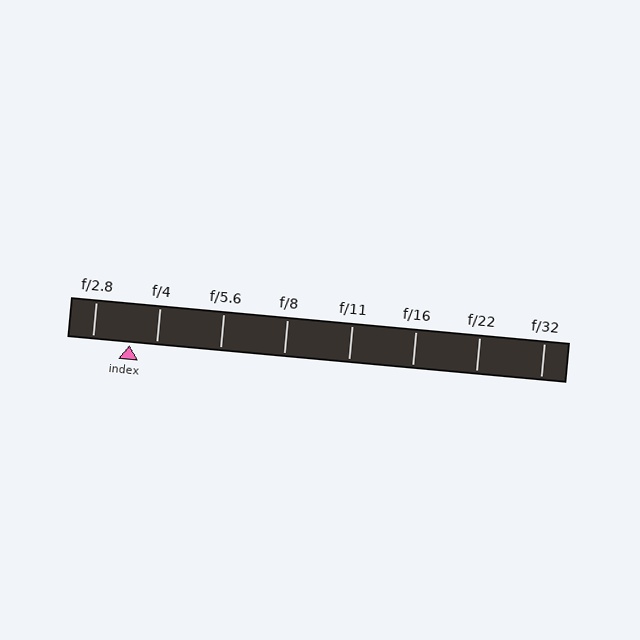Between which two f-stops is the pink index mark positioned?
The index mark is between f/2.8 and f/4.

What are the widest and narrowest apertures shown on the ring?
The widest aperture shown is f/2.8 and the narrowest is f/32.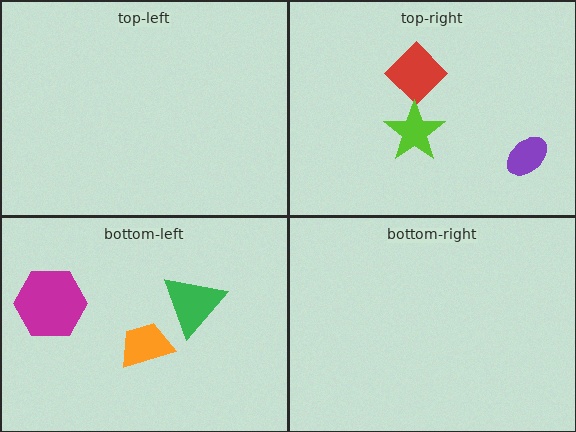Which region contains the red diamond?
The top-right region.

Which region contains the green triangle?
The bottom-left region.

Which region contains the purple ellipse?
The top-right region.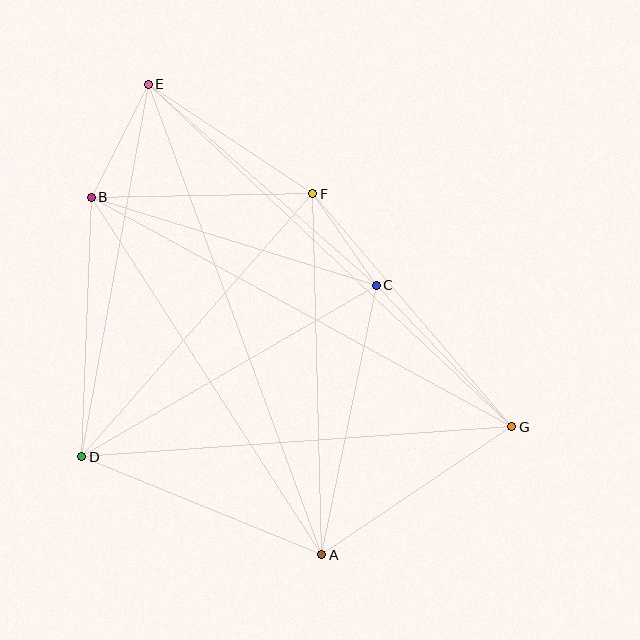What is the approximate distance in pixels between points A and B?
The distance between A and B is approximately 426 pixels.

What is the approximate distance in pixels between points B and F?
The distance between B and F is approximately 222 pixels.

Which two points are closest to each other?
Points C and F are closest to each other.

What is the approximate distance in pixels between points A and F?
The distance between A and F is approximately 361 pixels.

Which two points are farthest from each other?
Points A and E are farthest from each other.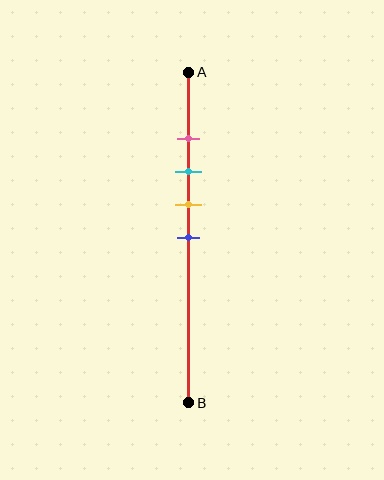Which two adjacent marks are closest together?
The pink and cyan marks are the closest adjacent pair.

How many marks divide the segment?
There are 4 marks dividing the segment.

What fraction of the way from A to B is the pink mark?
The pink mark is approximately 20% (0.2) of the way from A to B.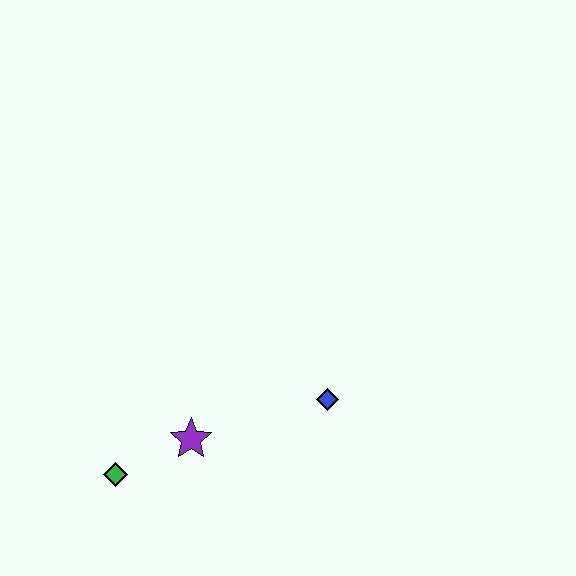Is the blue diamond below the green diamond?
No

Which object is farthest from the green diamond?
The blue diamond is farthest from the green diamond.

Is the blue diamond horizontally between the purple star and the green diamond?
No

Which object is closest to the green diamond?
The purple star is closest to the green diamond.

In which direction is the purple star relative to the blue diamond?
The purple star is to the left of the blue diamond.